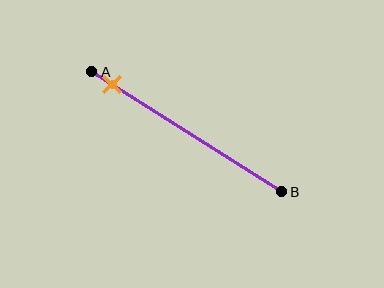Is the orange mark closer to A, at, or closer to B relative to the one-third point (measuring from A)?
The orange mark is closer to point A than the one-third point of segment AB.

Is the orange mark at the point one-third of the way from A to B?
No, the mark is at about 10% from A, not at the 33% one-third point.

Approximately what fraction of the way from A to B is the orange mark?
The orange mark is approximately 10% of the way from A to B.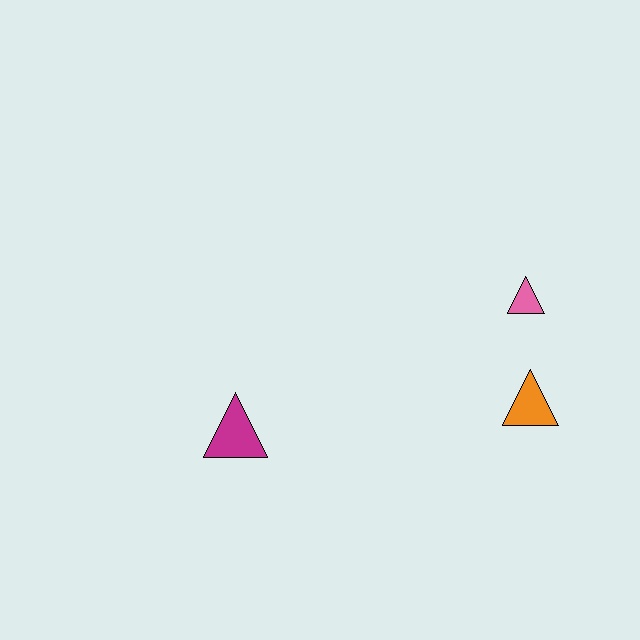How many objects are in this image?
There are 3 objects.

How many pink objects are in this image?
There is 1 pink object.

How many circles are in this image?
There are no circles.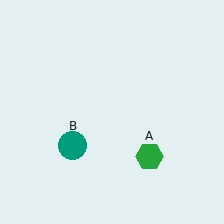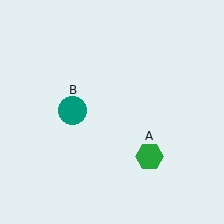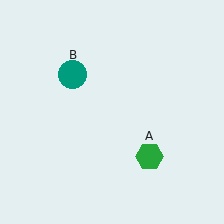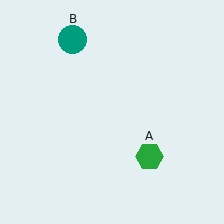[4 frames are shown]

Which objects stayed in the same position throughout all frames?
Green hexagon (object A) remained stationary.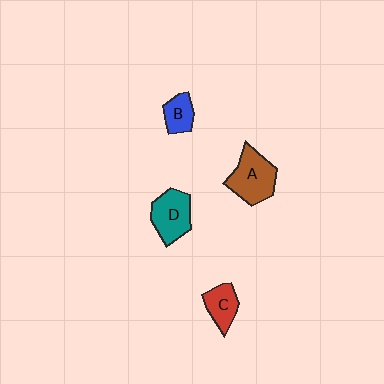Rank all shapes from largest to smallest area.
From largest to smallest: A (brown), D (teal), C (red), B (blue).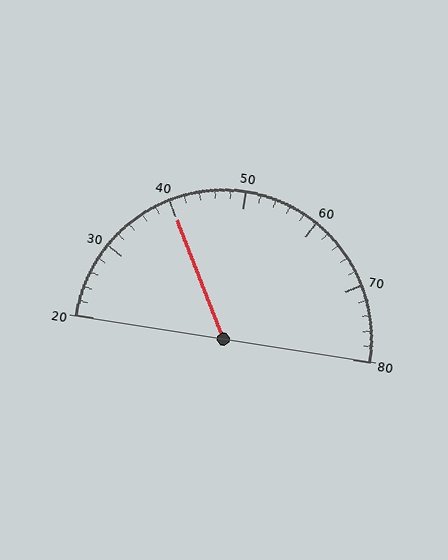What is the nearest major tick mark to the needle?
The nearest major tick mark is 40.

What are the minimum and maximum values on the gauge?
The gauge ranges from 20 to 80.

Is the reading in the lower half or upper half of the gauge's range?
The reading is in the lower half of the range (20 to 80).